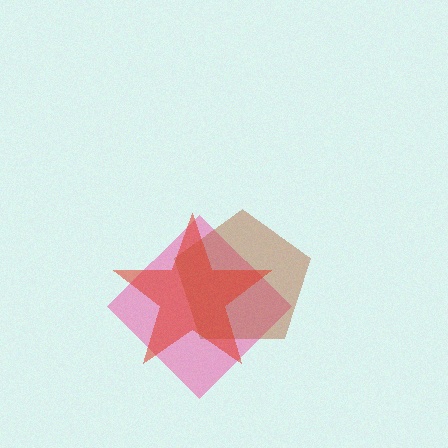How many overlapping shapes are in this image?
There are 3 overlapping shapes in the image.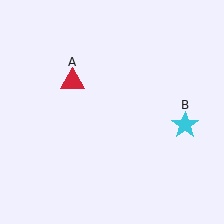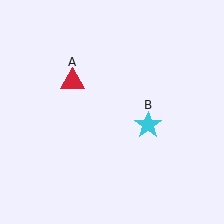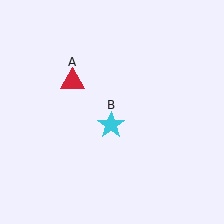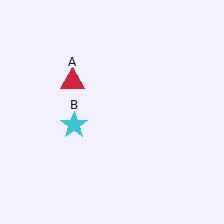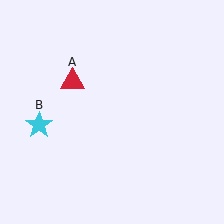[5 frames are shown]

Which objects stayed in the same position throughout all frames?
Red triangle (object A) remained stationary.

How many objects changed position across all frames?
1 object changed position: cyan star (object B).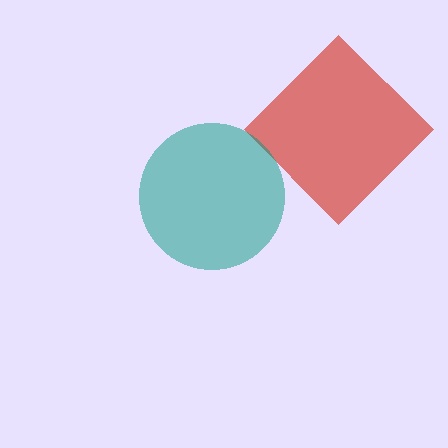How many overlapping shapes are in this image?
There are 2 overlapping shapes in the image.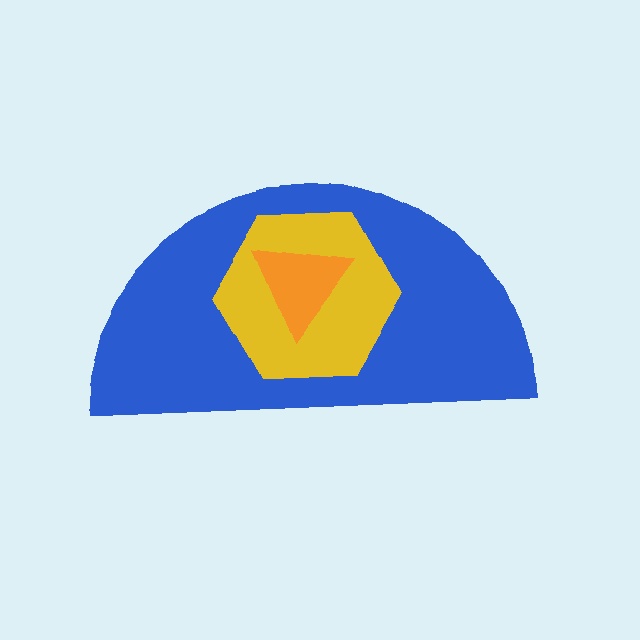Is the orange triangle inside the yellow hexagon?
Yes.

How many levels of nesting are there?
3.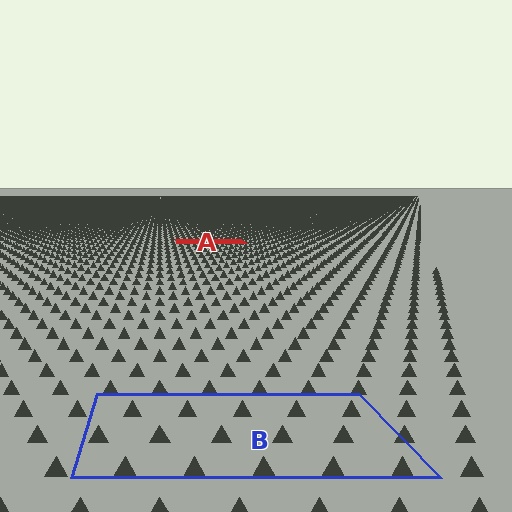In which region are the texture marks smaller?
The texture marks are smaller in region A, because it is farther away.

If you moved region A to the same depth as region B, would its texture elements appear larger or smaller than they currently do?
They would appear larger. At a closer depth, the same texture elements are projected at a bigger on-screen size.